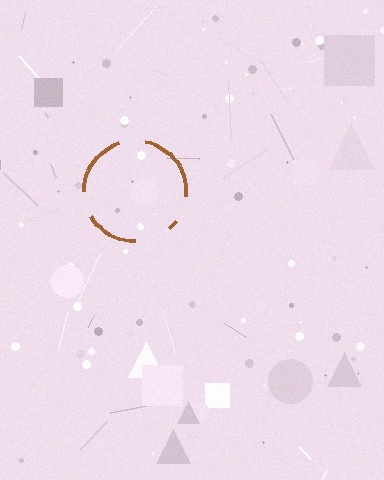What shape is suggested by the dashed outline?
The dashed outline suggests a circle.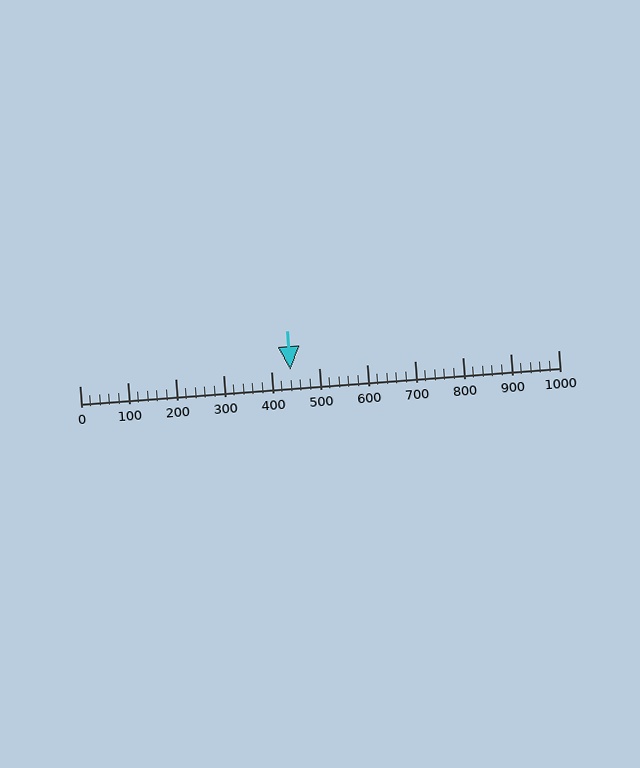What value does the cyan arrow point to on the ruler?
The cyan arrow points to approximately 440.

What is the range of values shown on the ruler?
The ruler shows values from 0 to 1000.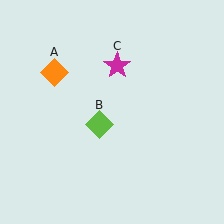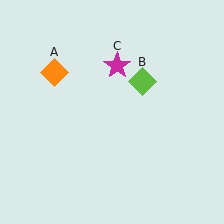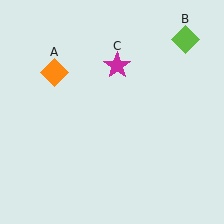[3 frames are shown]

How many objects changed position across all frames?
1 object changed position: lime diamond (object B).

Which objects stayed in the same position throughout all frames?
Orange diamond (object A) and magenta star (object C) remained stationary.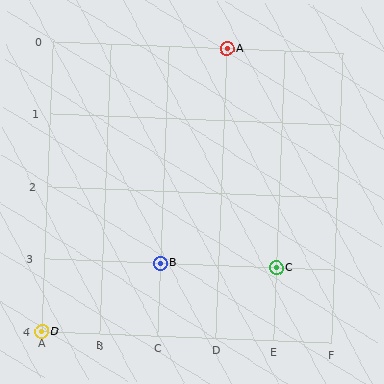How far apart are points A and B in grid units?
Points A and B are 1 column and 3 rows apart (about 3.2 grid units diagonally).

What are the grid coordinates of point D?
Point D is at grid coordinates (A, 4).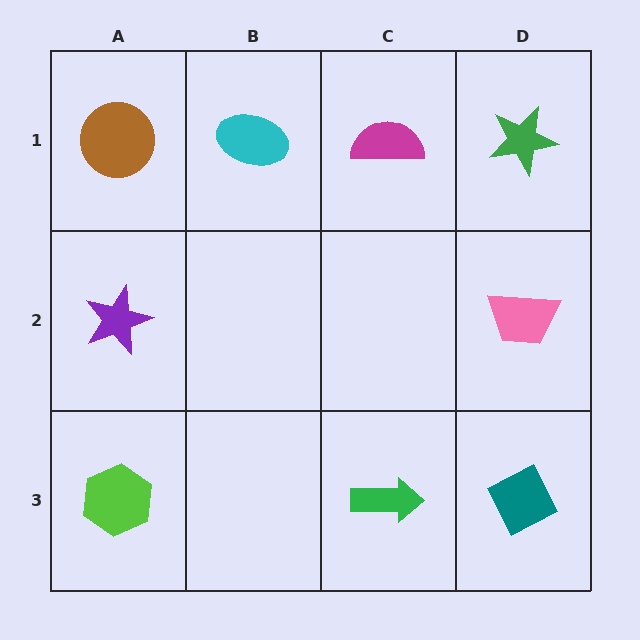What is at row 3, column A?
A lime hexagon.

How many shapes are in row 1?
4 shapes.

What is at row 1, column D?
A green star.